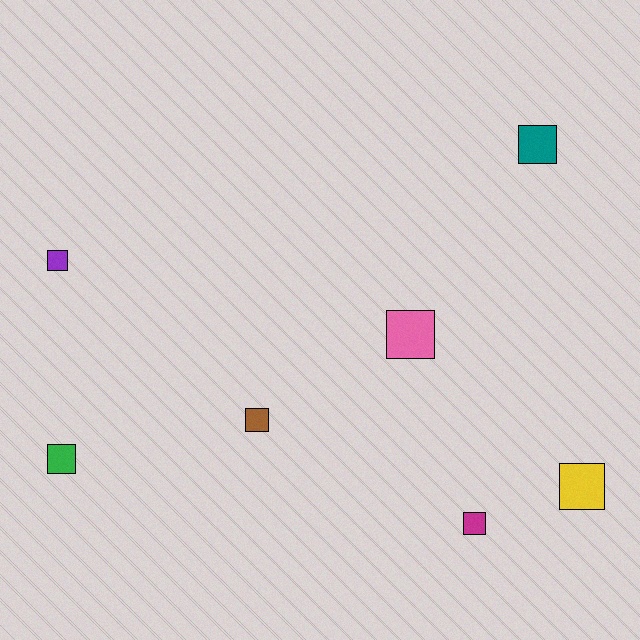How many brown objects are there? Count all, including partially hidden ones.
There is 1 brown object.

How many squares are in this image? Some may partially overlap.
There are 7 squares.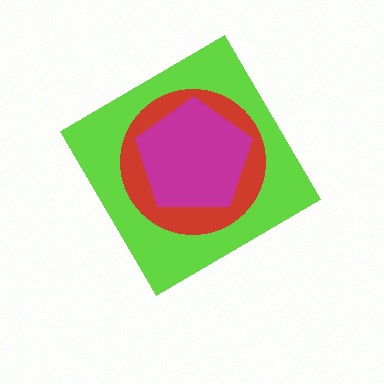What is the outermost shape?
The lime diamond.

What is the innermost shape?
The magenta pentagon.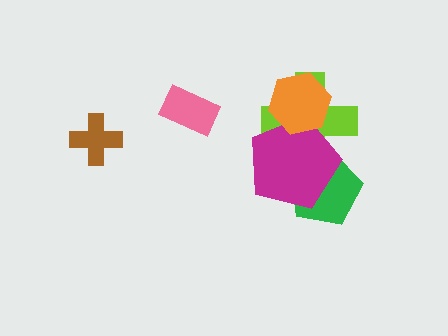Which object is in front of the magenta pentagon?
The orange hexagon is in front of the magenta pentagon.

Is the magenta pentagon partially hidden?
Yes, it is partially covered by another shape.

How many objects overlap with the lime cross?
3 objects overlap with the lime cross.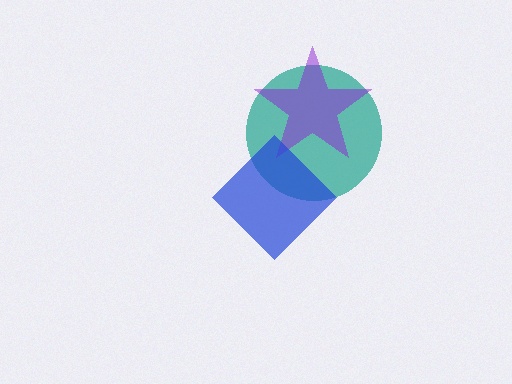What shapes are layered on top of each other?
The layered shapes are: a teal circle, a purple star, a blue diamond.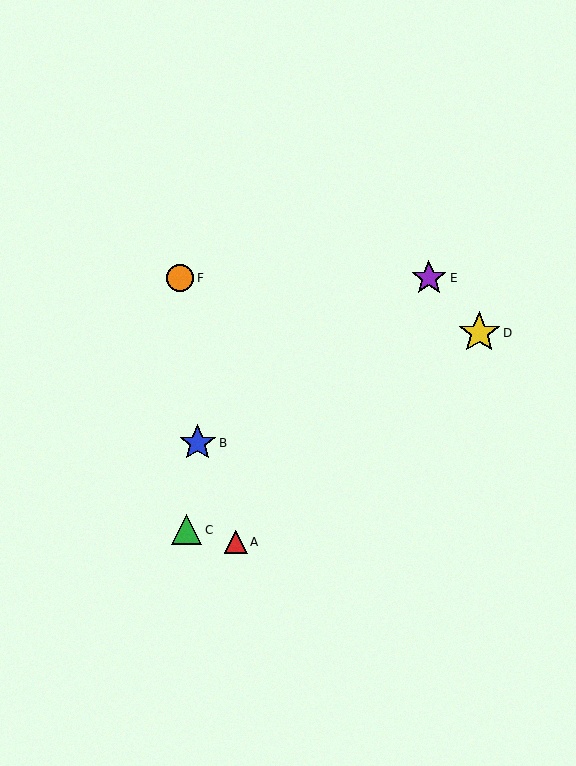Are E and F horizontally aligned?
Yes, both are at y≈278.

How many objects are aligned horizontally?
2 objects (E, F) are aligned horizontally.